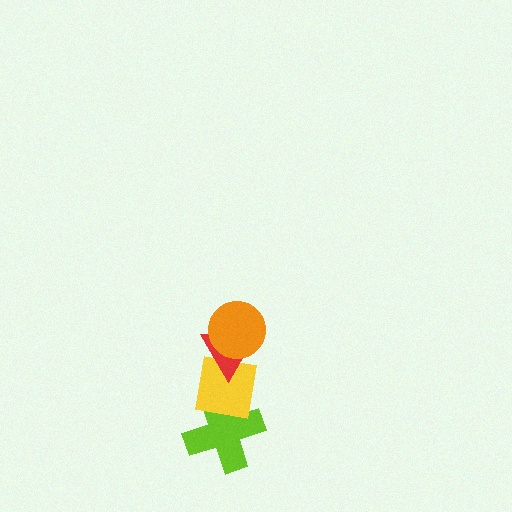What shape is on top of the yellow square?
The red triangle is on top of the yellow square.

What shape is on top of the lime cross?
The yellow square is on top of the lime cross.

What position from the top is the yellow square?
The yellow square is 3rd from the top.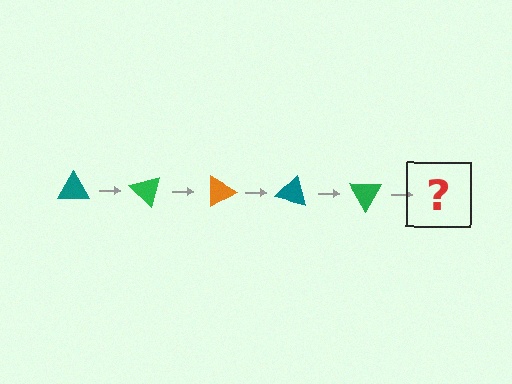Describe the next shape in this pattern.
It should be an orange triangle, rotated 225 degrees from the start.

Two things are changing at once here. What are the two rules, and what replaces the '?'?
The two rules are that it rotates 45 degrees each step and the color cycles through teal, green, and orange. The '?' should be an orange triangle, rotated 225 degrees from the start.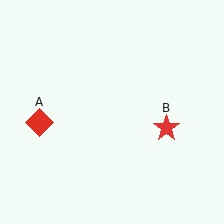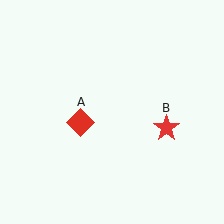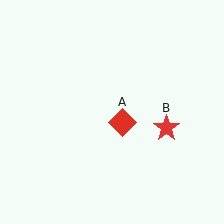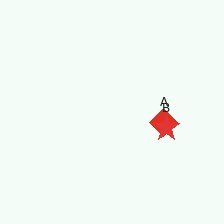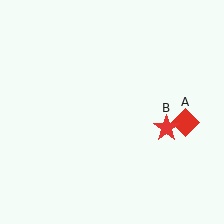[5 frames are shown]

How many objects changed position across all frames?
1 object changed position: red diamond (object A).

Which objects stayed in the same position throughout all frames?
Red star (object B) remained stationary.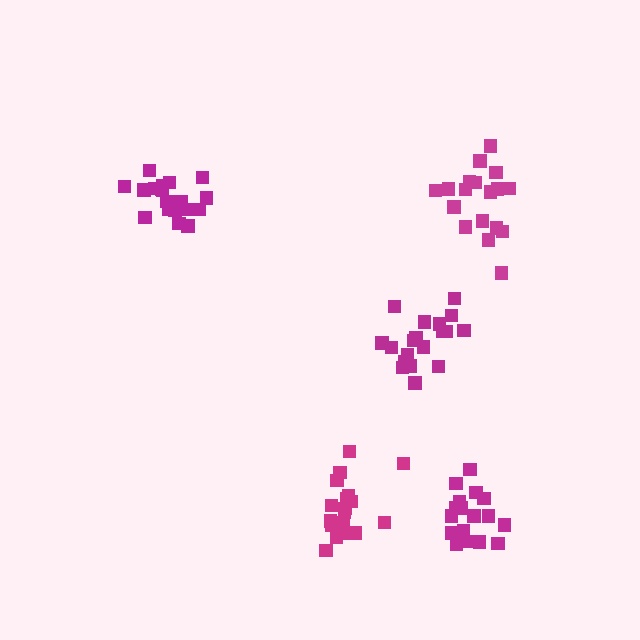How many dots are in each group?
Group 1: 18 dots, Group 2: 20 dots, Group 3: 18 dots, Group 4: 18 dots, Group 5: 19 dots (93 total).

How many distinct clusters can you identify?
There are 5 distinct clusters.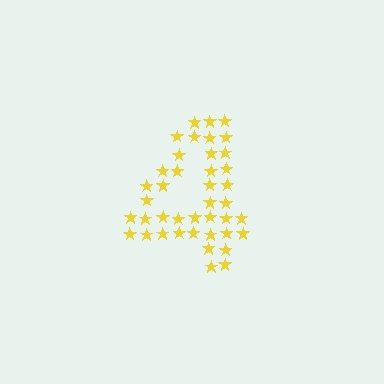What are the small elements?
The small elements are stars.